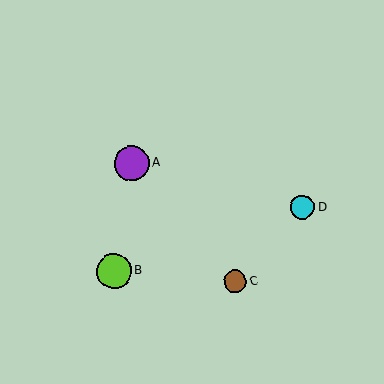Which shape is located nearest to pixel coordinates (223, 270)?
The brown circle (labeled C) at (235, 282) is nearest to that location.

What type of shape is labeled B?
Shape B is a lime circle.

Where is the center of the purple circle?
The center of the purple circle is at (132, 164).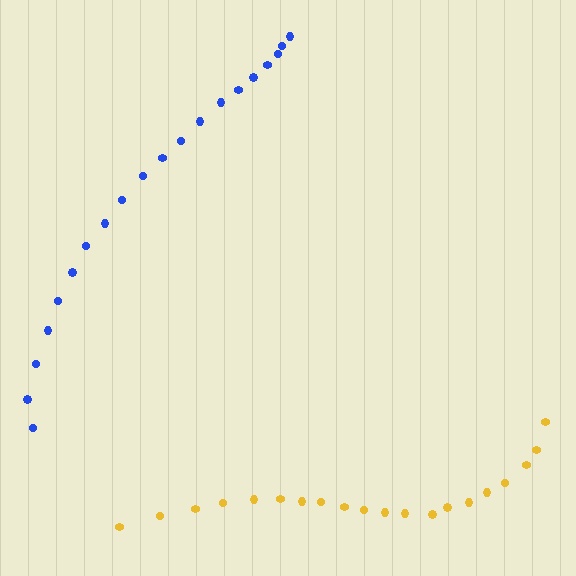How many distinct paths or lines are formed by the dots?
There are 2 distinct paths.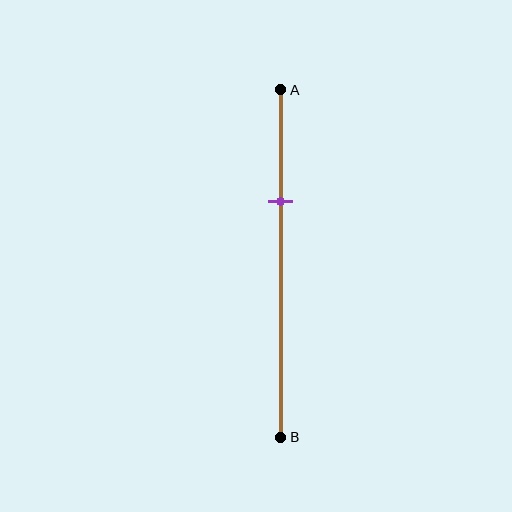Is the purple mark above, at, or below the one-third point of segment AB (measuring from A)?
The purple mark is approximately at the one-third point of segment AB.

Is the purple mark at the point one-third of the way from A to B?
Yes, the mark is approximately at the one-third point.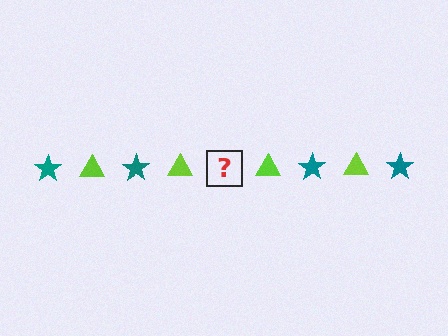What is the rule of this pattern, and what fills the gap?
The rule is that the pattern alternates between teal star and lime triangle. The gap should be filled with a teal star.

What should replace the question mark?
The question mark should be replaced with a teal star.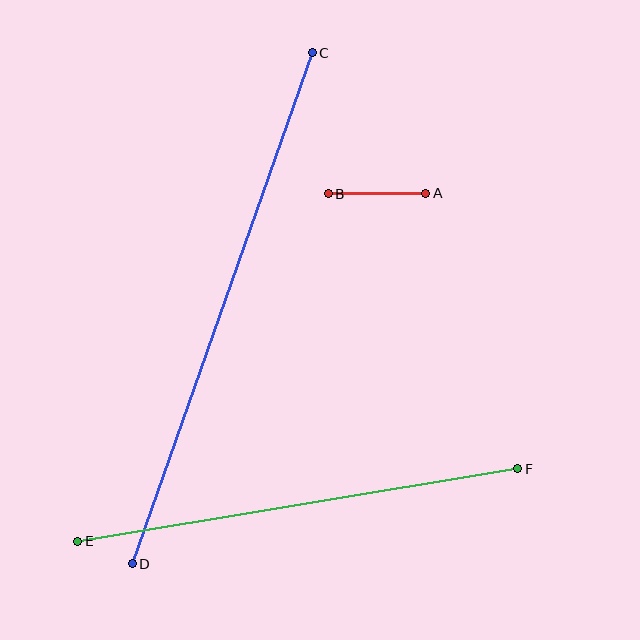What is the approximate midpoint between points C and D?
The midpoint is at approximately (222, 308) pixels.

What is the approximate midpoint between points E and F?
The midpoint is at approximately (298, 505) pixels.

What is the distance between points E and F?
The distance is approximately 446 pixels.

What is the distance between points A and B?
The distance is approximately 97 pixels.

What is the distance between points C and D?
The distance is approximately 542 pixels.